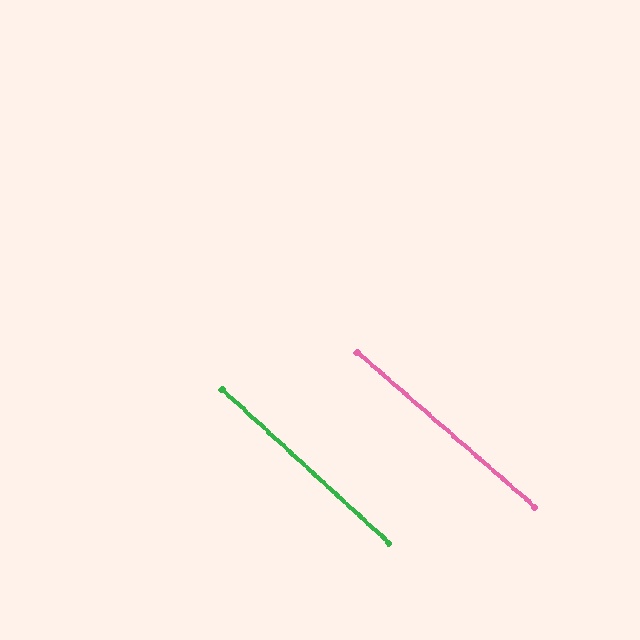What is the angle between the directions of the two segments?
Approximately 2 degrees.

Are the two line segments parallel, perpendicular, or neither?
Parallel — their directions differ by only 1.5°.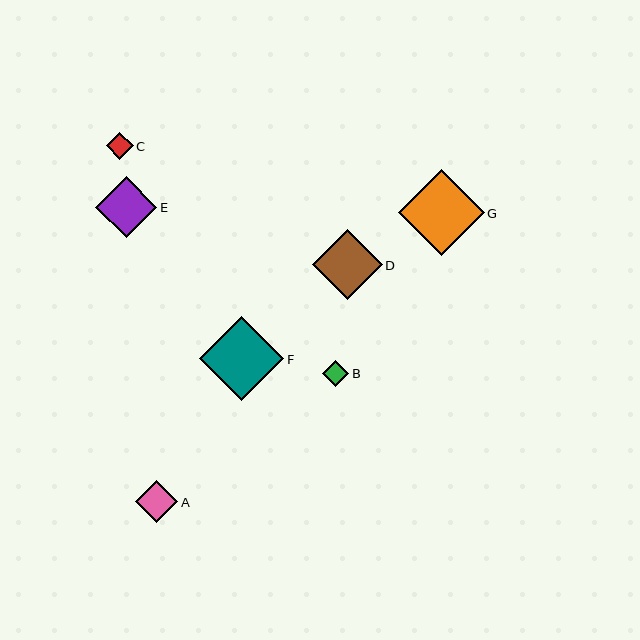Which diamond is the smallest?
Diamond B is the smallest with a size of approximately 26 pixels.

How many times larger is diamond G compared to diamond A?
Diamond G is approximately 2.1 times the size of diamond A.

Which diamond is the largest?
Diamond G is the largest with a size of approximately 86 pixels.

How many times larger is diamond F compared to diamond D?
Diamond F is approximately 1.2 times the size of diamond D.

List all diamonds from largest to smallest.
From largest to smallest: G, F, D, E, A, C, B.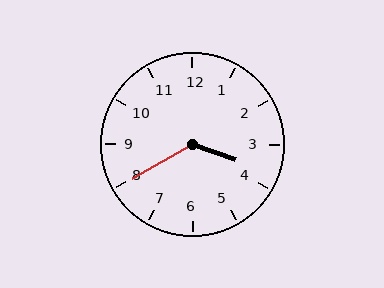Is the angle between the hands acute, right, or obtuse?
It is obtuse.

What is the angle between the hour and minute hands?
Approximately 130 degrees.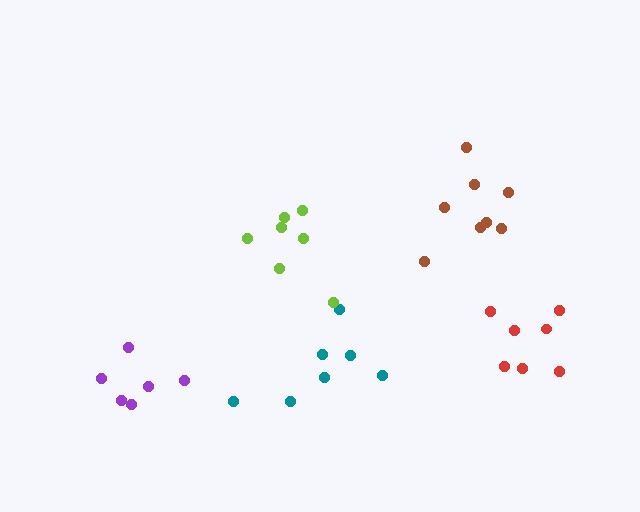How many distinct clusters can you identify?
There are 5 distinct clusters.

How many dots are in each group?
Group 1: 7 dots, Group 2: 8 dots, Group 3: 7 dots, Group 4: 7 dots, Group 5: 6 dots (35 total).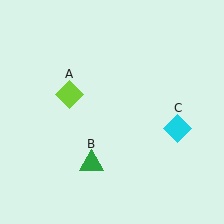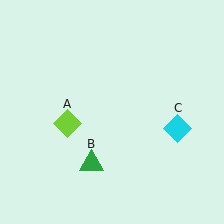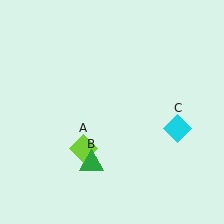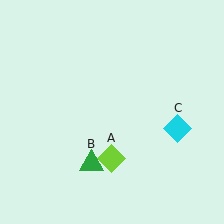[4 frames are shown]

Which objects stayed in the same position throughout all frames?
Green triangle (object B) and cyan diamond (object C) remained stationary.